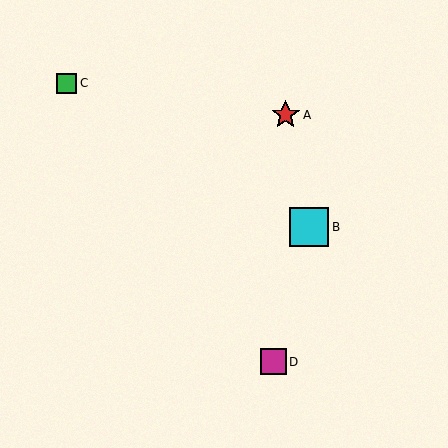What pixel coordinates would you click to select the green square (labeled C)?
Click at (66, 83) to select the green square C.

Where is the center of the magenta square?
The center of the magenta square is at (273, 362).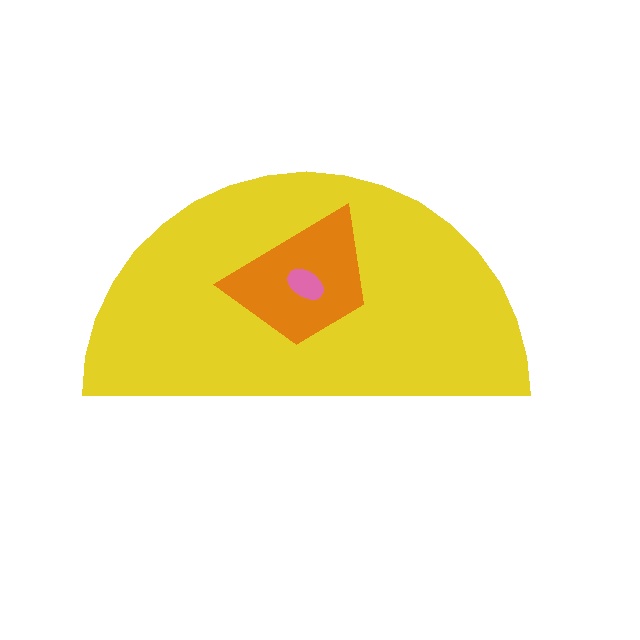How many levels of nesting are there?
3.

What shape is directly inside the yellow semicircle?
The orange trapezoid.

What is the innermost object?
The pink ellipse.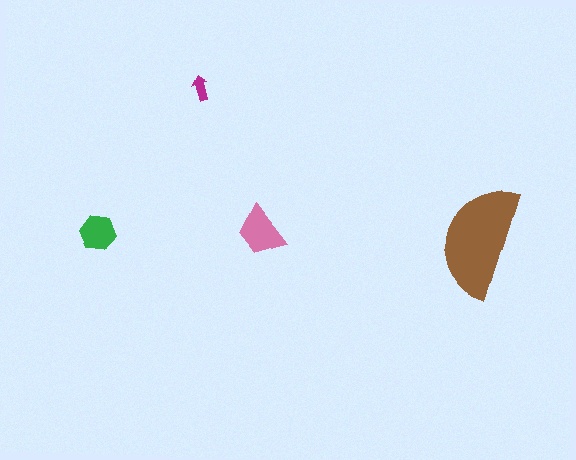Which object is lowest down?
The green hexagon is bottommost.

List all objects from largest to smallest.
The brown semicircle, the pink trapezoid, the green hexagon, the magenta arrow.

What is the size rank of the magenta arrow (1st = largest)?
4th.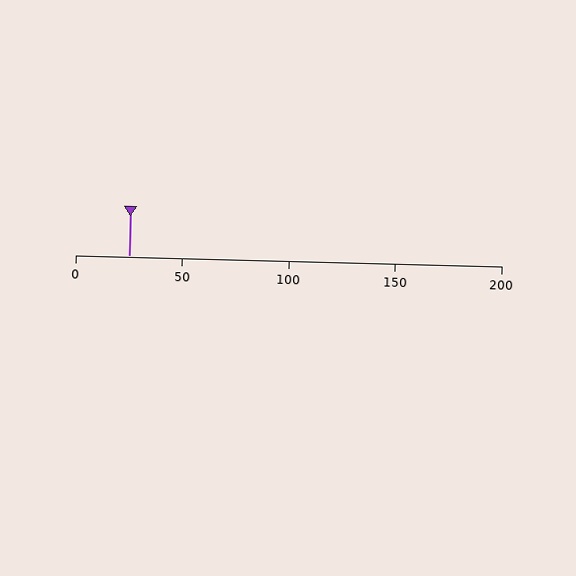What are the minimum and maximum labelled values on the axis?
The axis runs from 0 to 200.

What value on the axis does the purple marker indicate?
The marker indicates approximately 25.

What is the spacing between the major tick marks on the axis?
The major ticks are spaced 50 apart.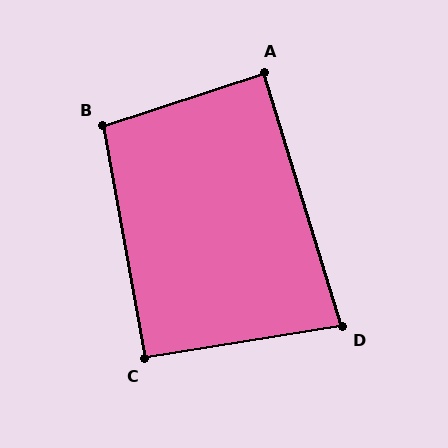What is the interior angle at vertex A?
Approximately 89 degrees (approximately right).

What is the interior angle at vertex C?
Approximately 91 degrees (approximately right).